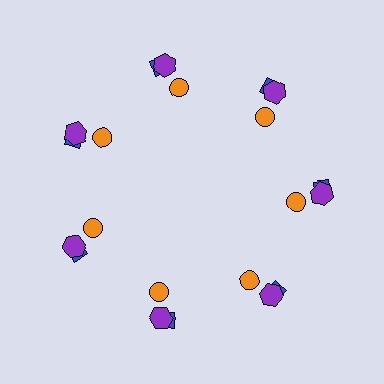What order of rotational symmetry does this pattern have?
This pattern has 7-fold rotational symmetry.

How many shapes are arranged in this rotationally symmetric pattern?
There are 21 shapes, arranged in 7 groups of 3.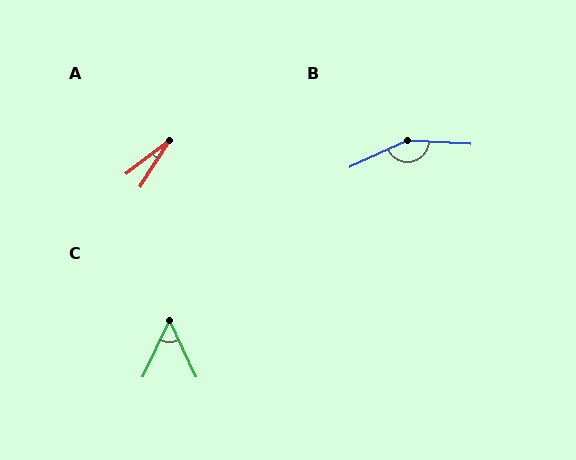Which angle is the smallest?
A, at approximately 19 degrees.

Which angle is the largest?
B, at approximately 152 degrees.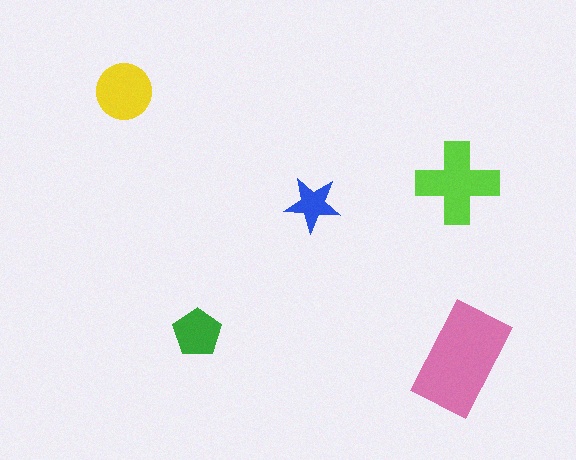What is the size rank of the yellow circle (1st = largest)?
3rd.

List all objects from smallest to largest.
The blue star, the green pentagon, the yellow circle, the lime cross, the pink rectangle.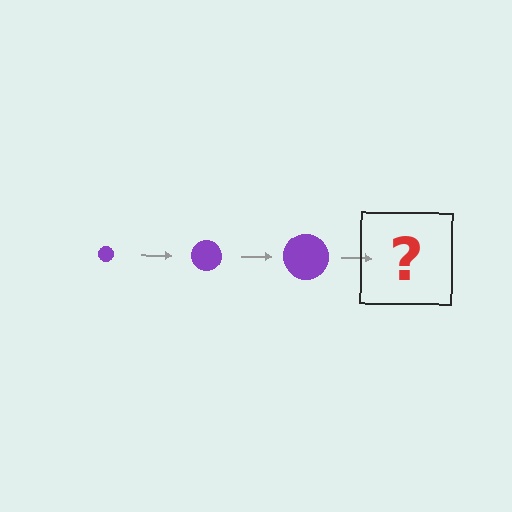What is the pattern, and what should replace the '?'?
The pattern is that the circle gets progressively larger each step. The '?' should be a purple circle, larger than the previous one.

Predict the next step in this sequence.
The next step is a purple circle, larger than the previous one.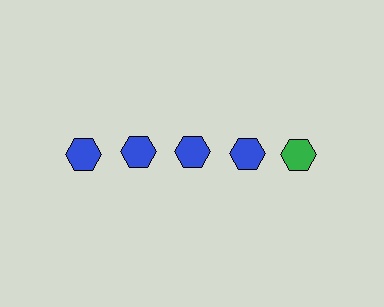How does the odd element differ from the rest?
It has a different color: green instead of blue.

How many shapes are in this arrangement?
There are 5 shapes arranged in a grid pattern.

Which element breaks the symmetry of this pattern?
The green hexagon in the top row, rightmost column breaks the symmetry. All other shapes are blue hexagons.